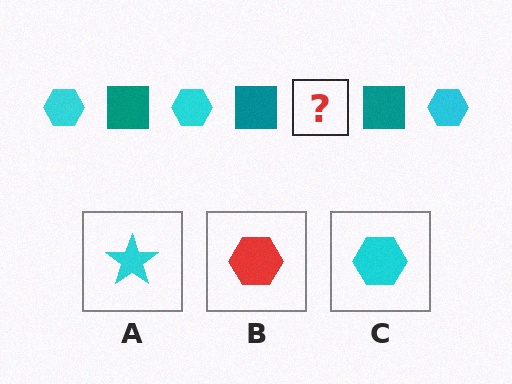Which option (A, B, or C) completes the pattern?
C.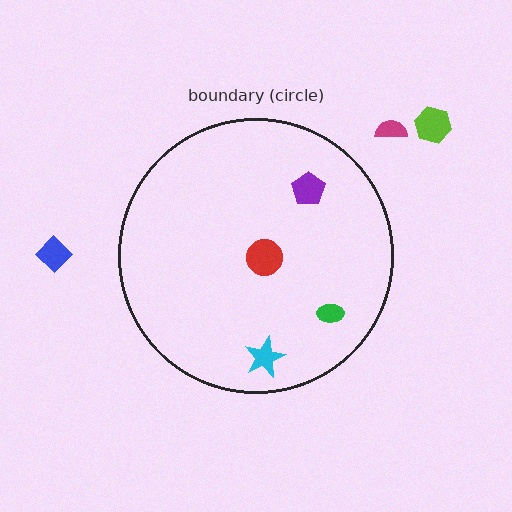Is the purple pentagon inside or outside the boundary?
Inside.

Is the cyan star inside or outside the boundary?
Inside.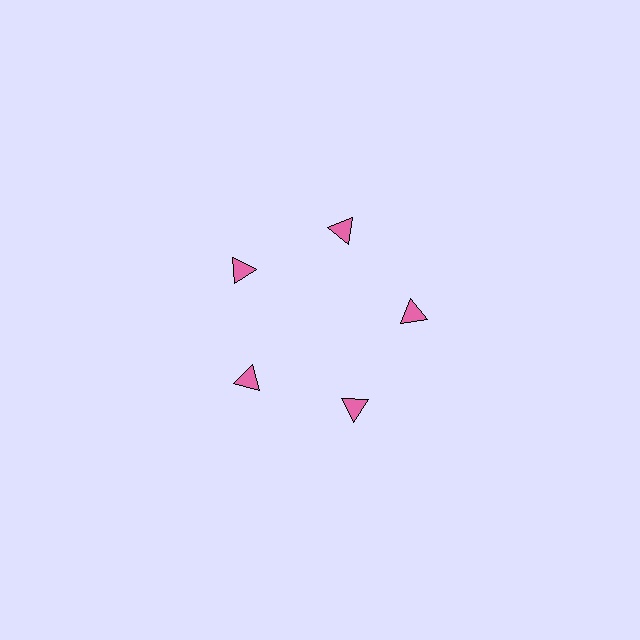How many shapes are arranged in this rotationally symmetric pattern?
There are 5 shapes, arranged in 5 groups of 1.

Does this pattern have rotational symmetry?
Yes, this pattern has 5-fold rotational symmetry. It looks the same after rotating 72 degrees around the center.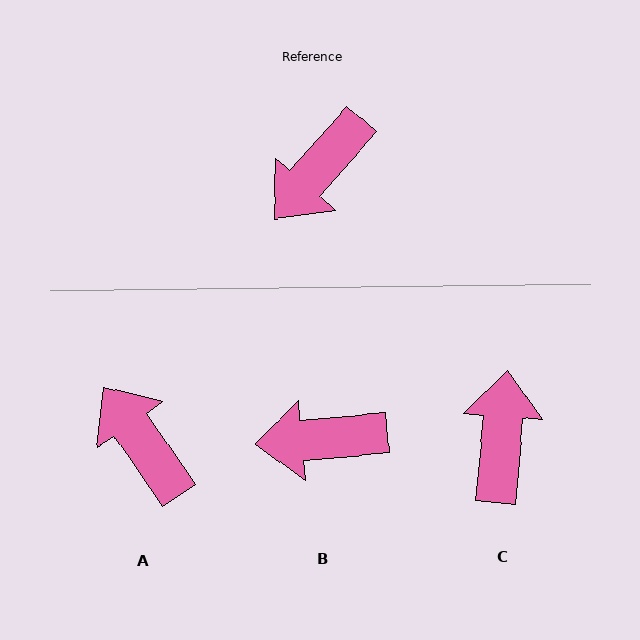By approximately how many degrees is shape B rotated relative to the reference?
Approximately 44 degrees clockwise.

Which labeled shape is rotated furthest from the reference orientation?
C, about 144 degrees away.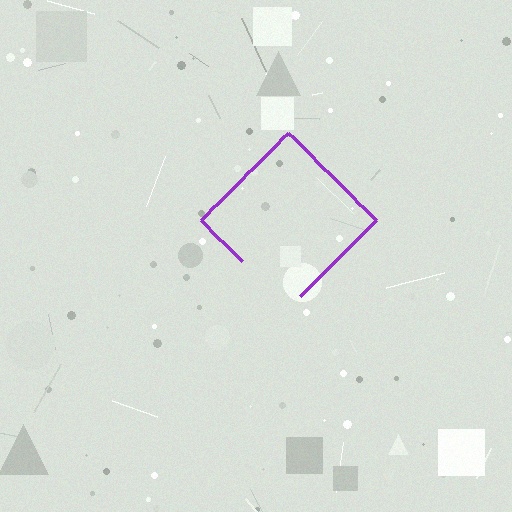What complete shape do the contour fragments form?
The contour fragments form a diamond.